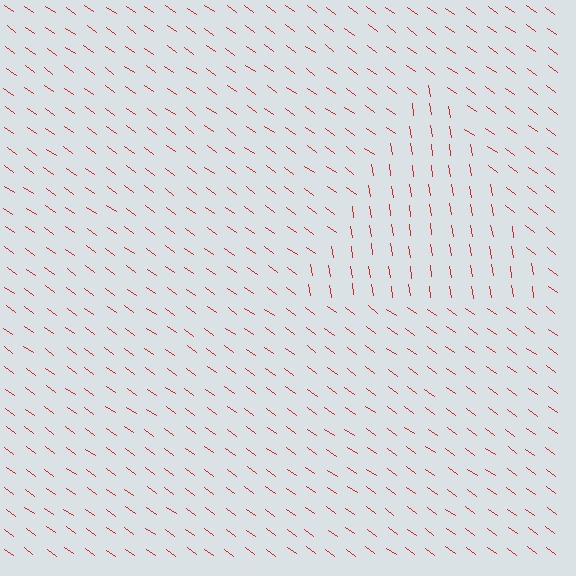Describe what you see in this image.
The image is filled with small red line segments. A triangle region in the image has lines oriented differently from the surrounding lines, creating a visible texture boundary.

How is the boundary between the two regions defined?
The boundary is defined purely by a change in line orientation (approximately 45 degrees difference). All lines are the same color and thickness.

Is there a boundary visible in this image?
Yes, there is a texture boundary formed by a change in line orientation.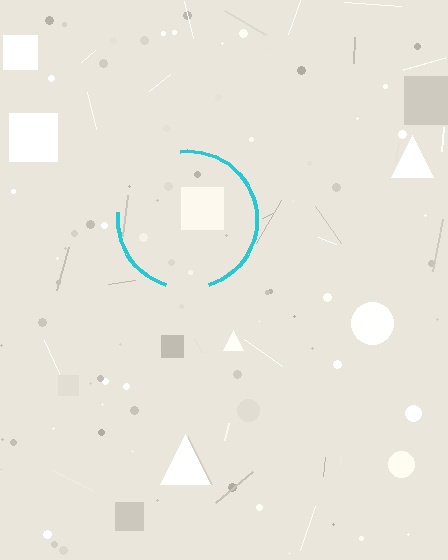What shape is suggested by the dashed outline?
The dashed outline suggests a circle.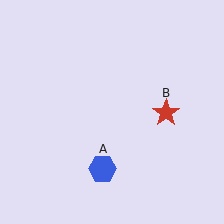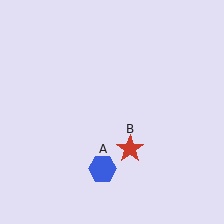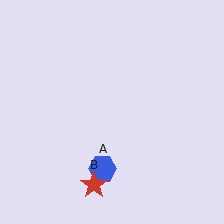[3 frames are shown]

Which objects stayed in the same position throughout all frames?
Blue hexagon (object A) remained stationary.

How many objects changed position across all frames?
1 object changed position: red star (object B).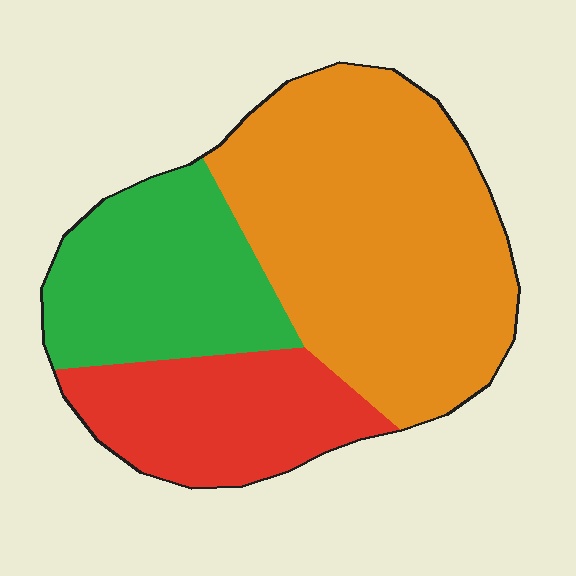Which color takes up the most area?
Orange, at roughly 50%.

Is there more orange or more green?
Orange.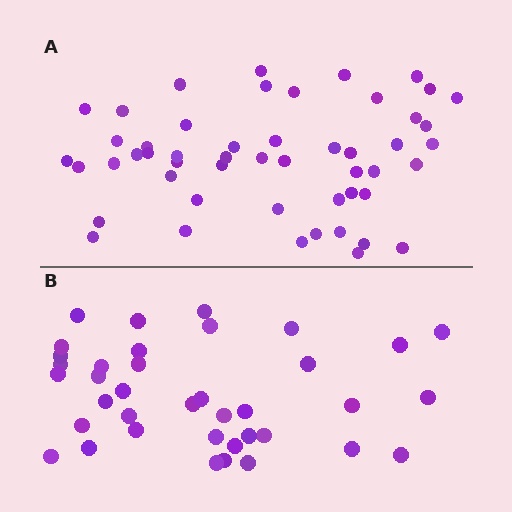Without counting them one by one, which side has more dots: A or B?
Region A (the top region) has more dots.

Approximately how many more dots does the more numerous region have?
Region A has approximately 15 more dots than region B.